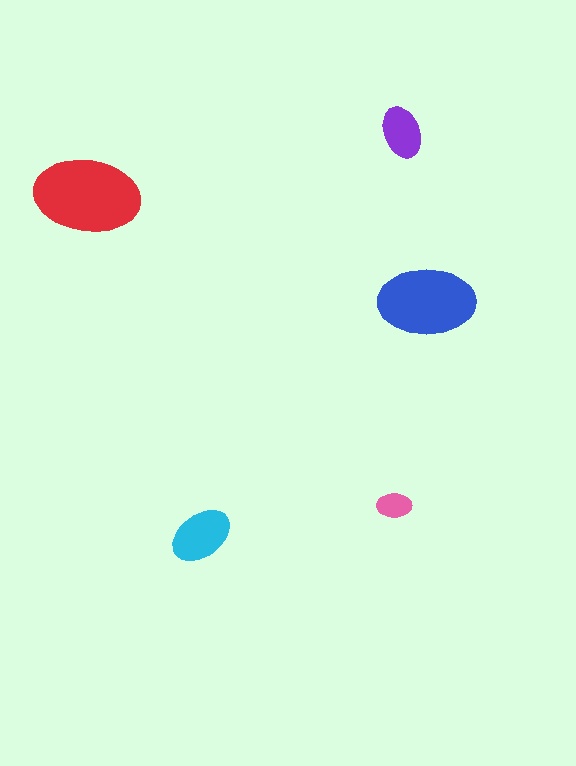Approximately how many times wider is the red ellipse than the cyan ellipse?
About 1.5 times wider.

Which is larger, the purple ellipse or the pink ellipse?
The purple one.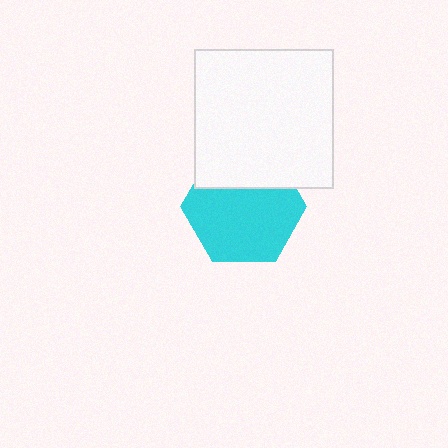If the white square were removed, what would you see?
You would see the complete cyan hexagon.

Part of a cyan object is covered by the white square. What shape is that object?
It is a hexagon.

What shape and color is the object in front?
The object in front is a white square.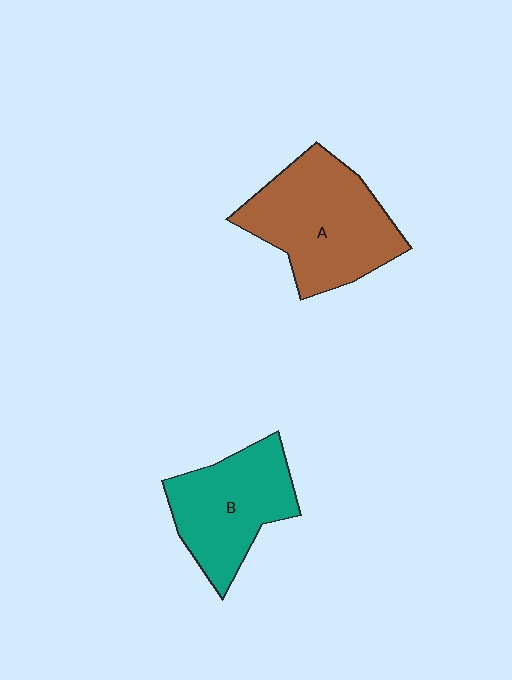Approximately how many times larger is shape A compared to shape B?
Approximately 1.3 times.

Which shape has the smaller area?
Shape B (teal).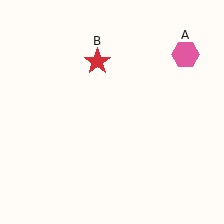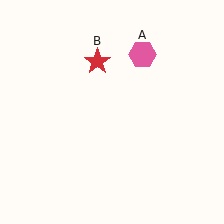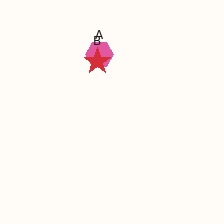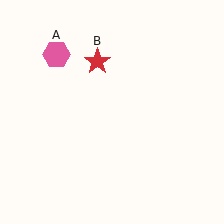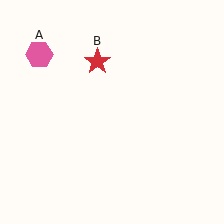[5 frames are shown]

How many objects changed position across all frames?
1 object changed position: pink hexagon (object A).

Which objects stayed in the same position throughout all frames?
Red star (object B) remained stationary.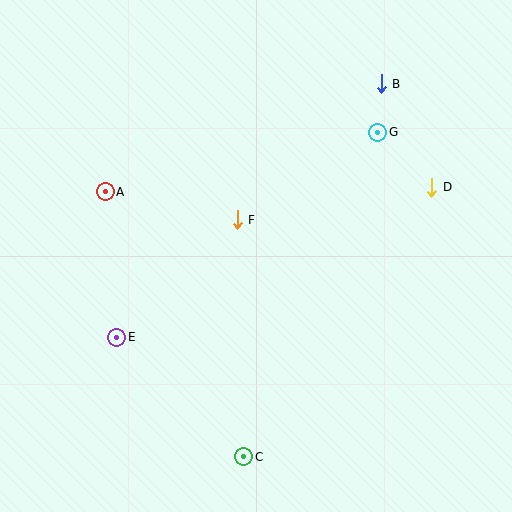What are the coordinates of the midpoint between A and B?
The midpoint between A and B is at (243, 138).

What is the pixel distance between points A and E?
The distance between A and E is 146 pixels.